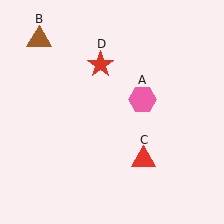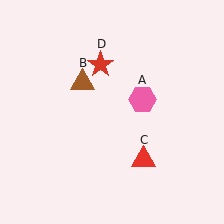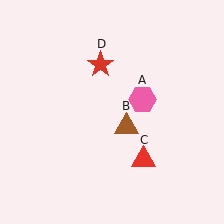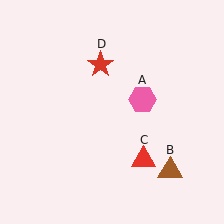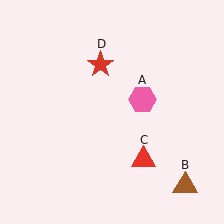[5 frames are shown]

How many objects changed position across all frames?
1 object changed position: brown triangle (object B).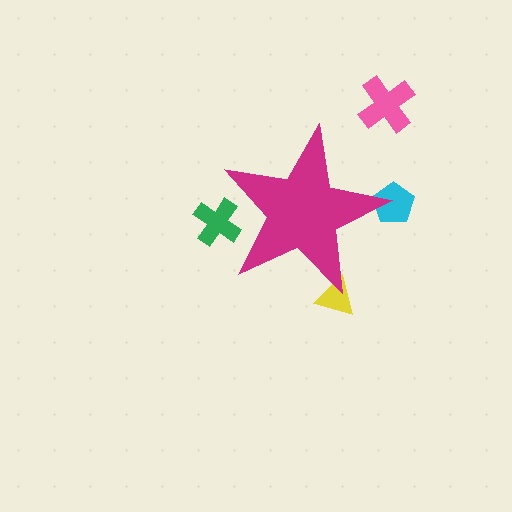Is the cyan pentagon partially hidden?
Yes, the cyan pentagon is partially hidden behind the magenta star.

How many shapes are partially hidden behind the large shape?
3 shapes are partially hidden.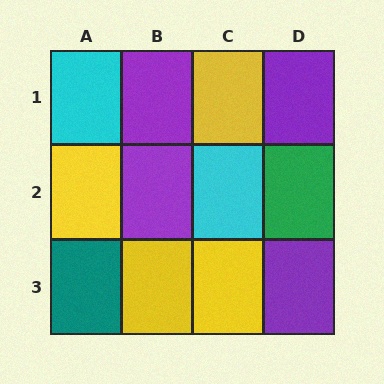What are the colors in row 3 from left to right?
Teal, yellow, yellow, purple.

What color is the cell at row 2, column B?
Purple.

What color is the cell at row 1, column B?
Purple.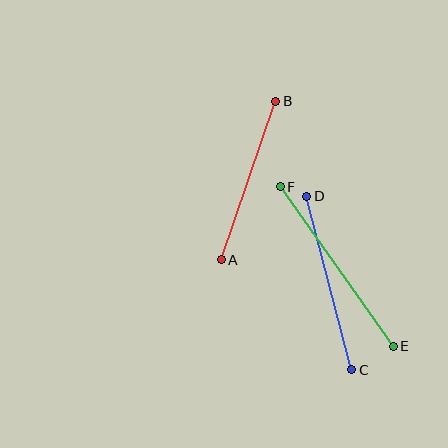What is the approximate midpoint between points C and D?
The midpoint is at approximately (329, 283) pixels.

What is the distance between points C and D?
The distance is approximately 179 pixels.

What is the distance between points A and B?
The distance is approximately 168 pixels.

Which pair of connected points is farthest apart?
Points E and F are farthest apart.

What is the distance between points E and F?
The distance is approximately 196 pixels.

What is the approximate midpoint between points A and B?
The midpoint is at approximately (249, 181) pixels.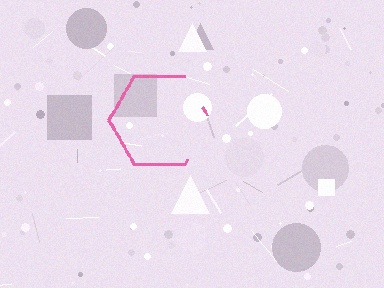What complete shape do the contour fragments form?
The contour fragments form a hexagon.